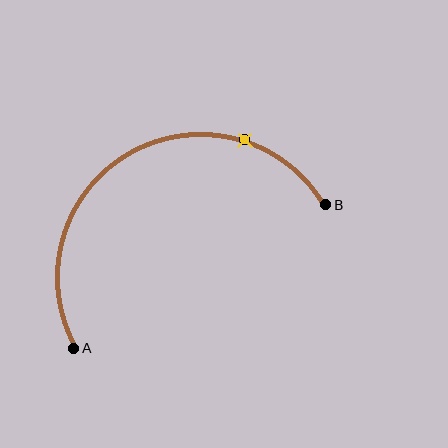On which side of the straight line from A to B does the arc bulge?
The arc bulges above the straight line connecting A and B.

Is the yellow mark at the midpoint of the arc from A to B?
No. The yellow mark lies on the arc but is closer to endpoint B. The arc midpoint would be at the point on the curve equidistant along the arc from both A and B.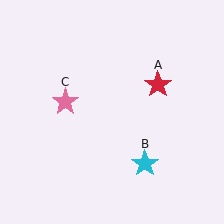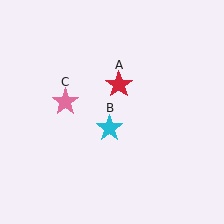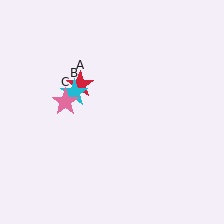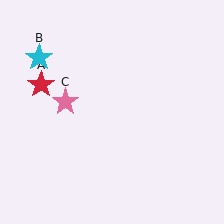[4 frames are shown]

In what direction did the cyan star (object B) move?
The cyan star (object B) moved up and to the left.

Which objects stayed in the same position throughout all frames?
Pink star (object C) remained stationary.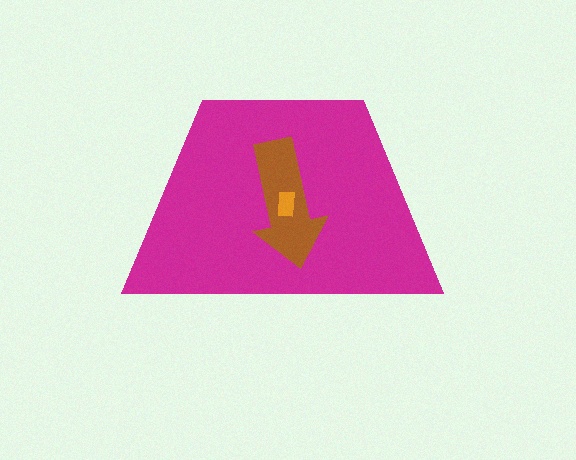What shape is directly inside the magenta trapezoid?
The brown arrow.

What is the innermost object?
The orange rectangle.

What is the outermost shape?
The magenta trapezoid.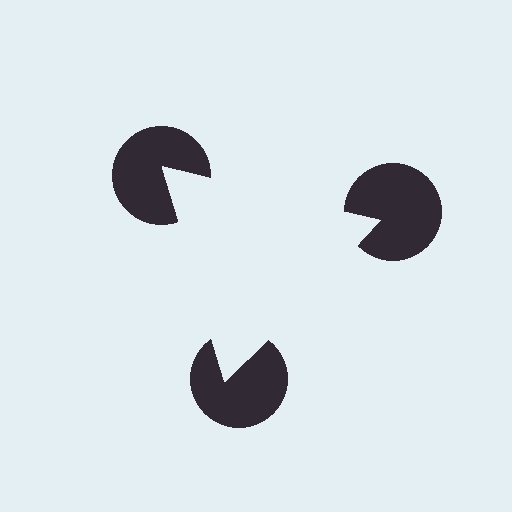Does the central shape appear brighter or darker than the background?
It typically appears slightly brighter than the background, even though no actual brightness change is drawn.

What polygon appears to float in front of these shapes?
An illusory triangle — its edges are inferred from the aligned wedge cuts in the pac-man discs, not physically drawn.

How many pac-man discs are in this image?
There are 3 — one at each vertex of the illusory triangle.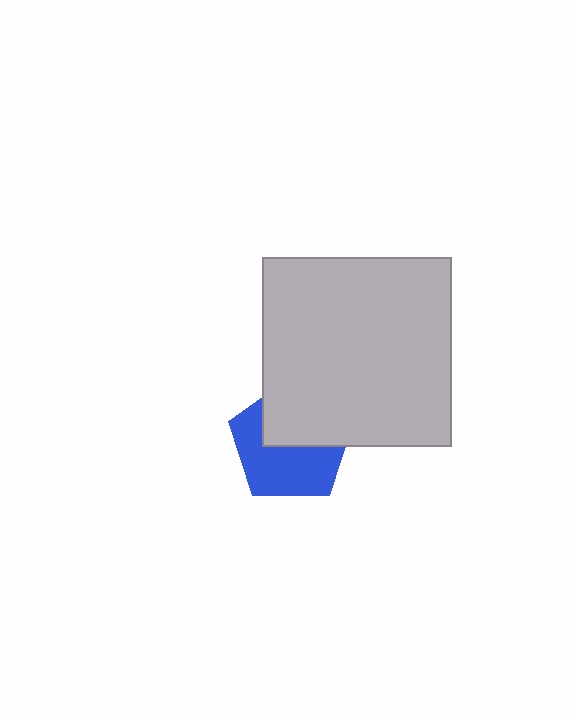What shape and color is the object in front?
The object in front is a light gray square.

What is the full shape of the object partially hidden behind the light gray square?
The partially hidden object is a blue pentagon.